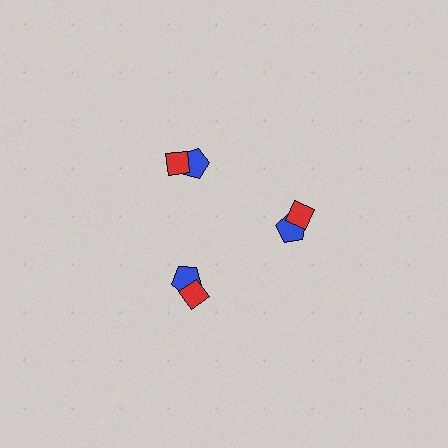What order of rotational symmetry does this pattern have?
This pattern has 3-fold rotational symmetry.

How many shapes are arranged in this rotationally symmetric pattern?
There are 6 shapes, arranged in 3 groups of 2.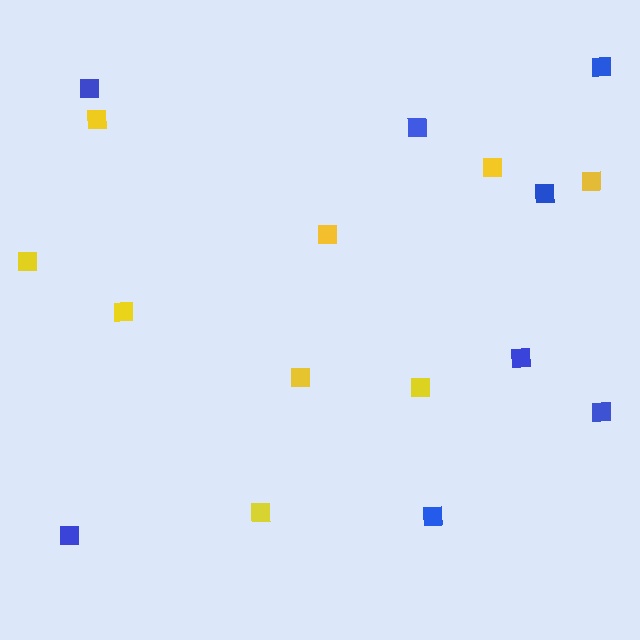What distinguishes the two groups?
There are 2 groups: one group of blue squares (8) and one group of yellow squares (9).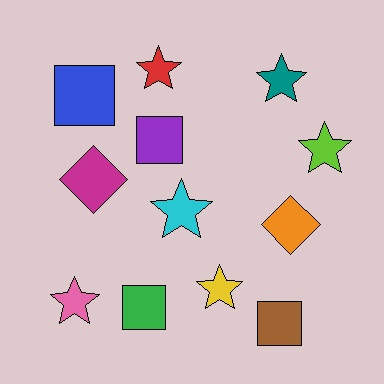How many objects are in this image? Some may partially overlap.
There are 12 objects.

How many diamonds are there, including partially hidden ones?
There are 2 diamonds.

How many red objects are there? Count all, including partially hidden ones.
There is 1 red object.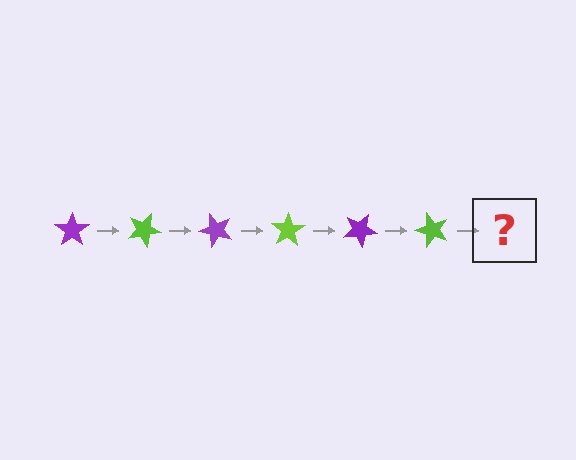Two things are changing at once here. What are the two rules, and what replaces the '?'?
The two rules are that it rotates 25 degrees each step and the color cycles through purple and lime. The '?' should be a purple star, rotated 150 degrees from the start.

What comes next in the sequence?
The next element should be a purple star, rotated 150 degrees from the start.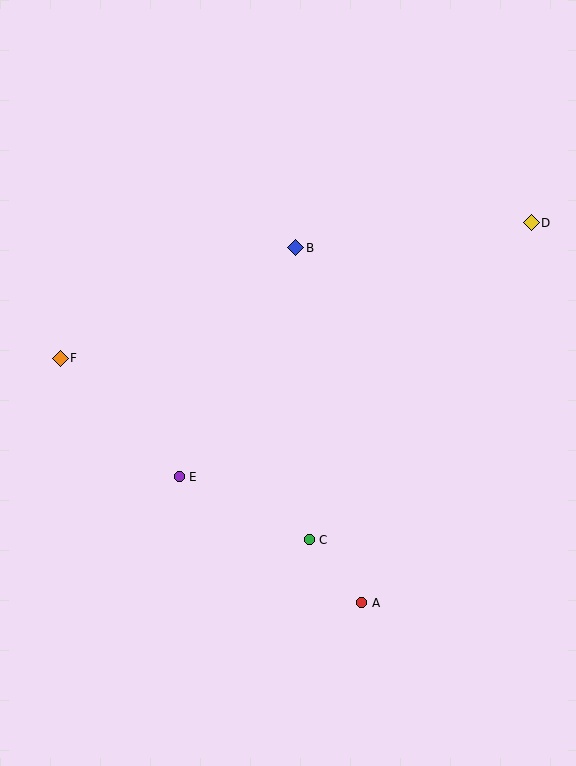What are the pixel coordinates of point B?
Point B is at (296, 248).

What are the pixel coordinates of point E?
Point E is at (179, 477).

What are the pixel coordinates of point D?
Point D is at (531, 223).